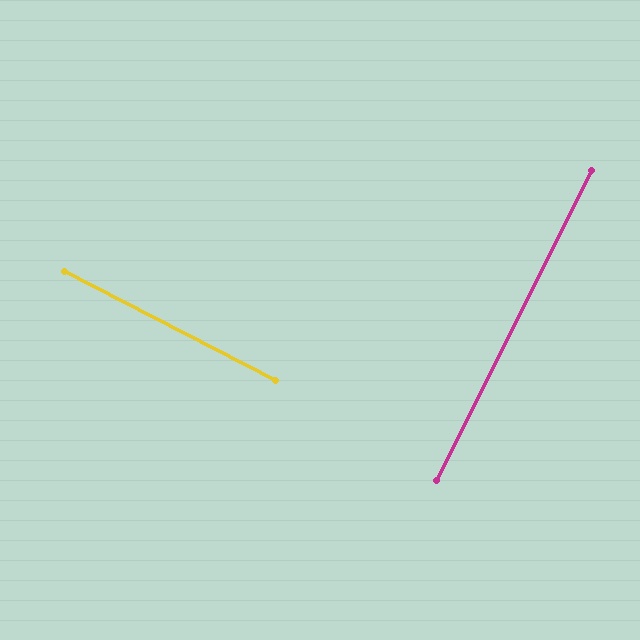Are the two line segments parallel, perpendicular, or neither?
Perpendicular — they meet at approximately 89°.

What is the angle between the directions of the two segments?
Approximately 89 degrees.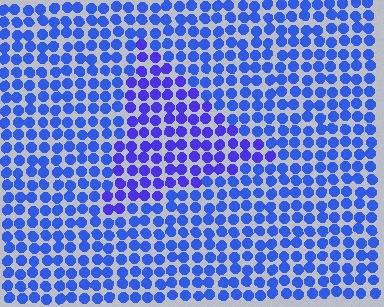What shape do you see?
I see a triangle.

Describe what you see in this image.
The image is filled with small blue elements in a uniform arrangement. A triangle-shaped region is visible where the elements are tinted to a slightly different hue, forming a subtle color boundary.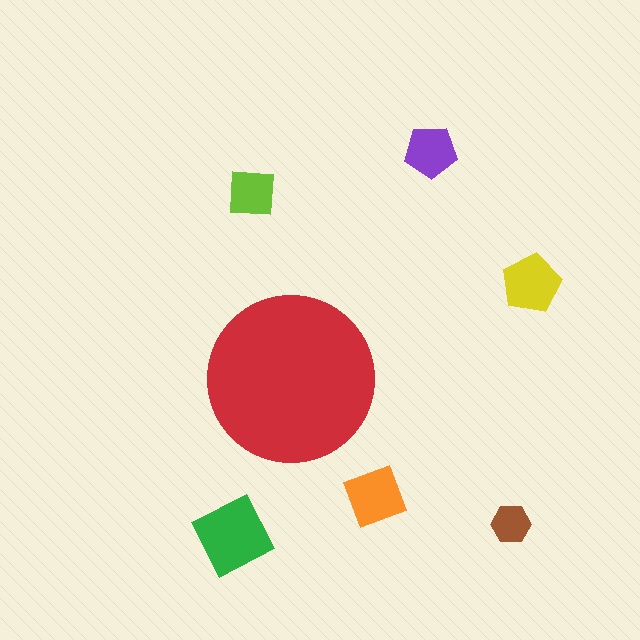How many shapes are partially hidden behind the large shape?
0 shapes are partially hidden.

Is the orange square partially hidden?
No, the orange square is fully visible.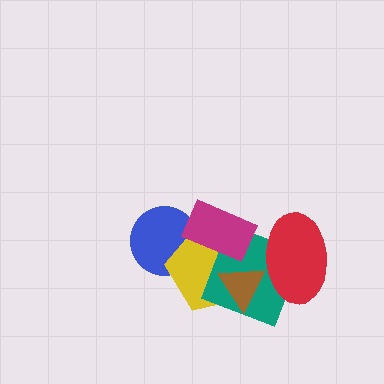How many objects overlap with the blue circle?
2 objects overlap with the blue circle.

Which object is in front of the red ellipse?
The brown triangle is in front of the red ellipse.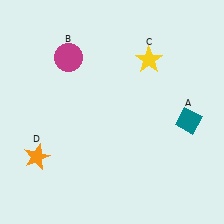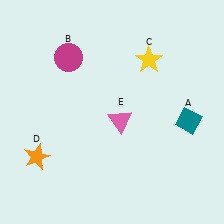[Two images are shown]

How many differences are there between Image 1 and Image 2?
There is 1 difference between the two images.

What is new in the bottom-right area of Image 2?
A pink triangle (E) was added in the bottom-right area of Image 2.